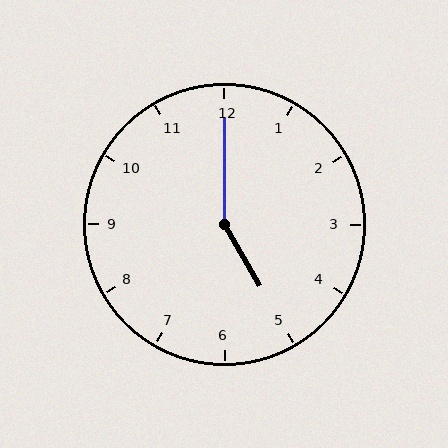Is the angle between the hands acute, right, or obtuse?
It is obtuse.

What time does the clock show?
5:00.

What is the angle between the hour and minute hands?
Approximately 150 degrees.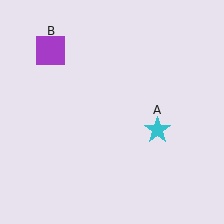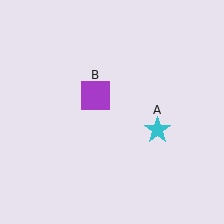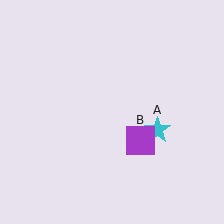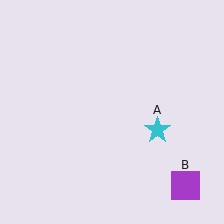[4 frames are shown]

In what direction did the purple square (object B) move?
The purple square (object B) moved down and to the right.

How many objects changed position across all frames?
1 object changed position: purple square (object B).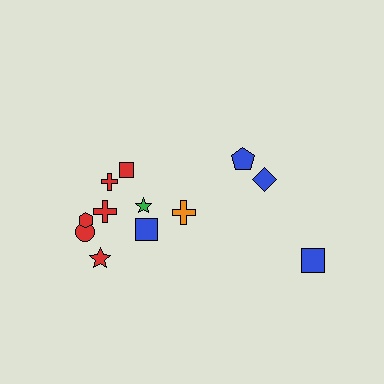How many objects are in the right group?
There are 4 objects.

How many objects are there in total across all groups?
There are 12 objects.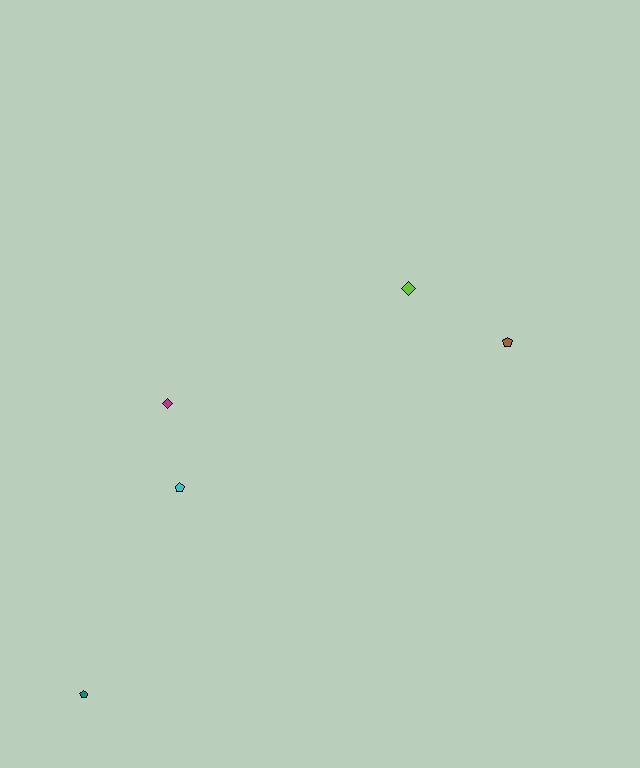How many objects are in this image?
There are 5 objects.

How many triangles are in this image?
There are no triangles.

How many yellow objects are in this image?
There are no yellow objects.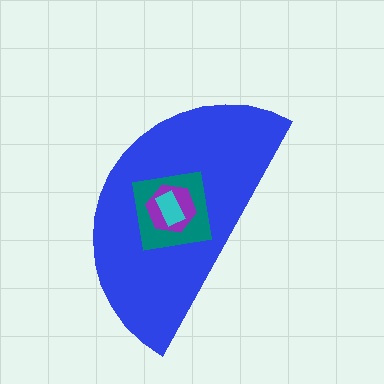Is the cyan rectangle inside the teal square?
Yes.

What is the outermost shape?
The blue semicircle.